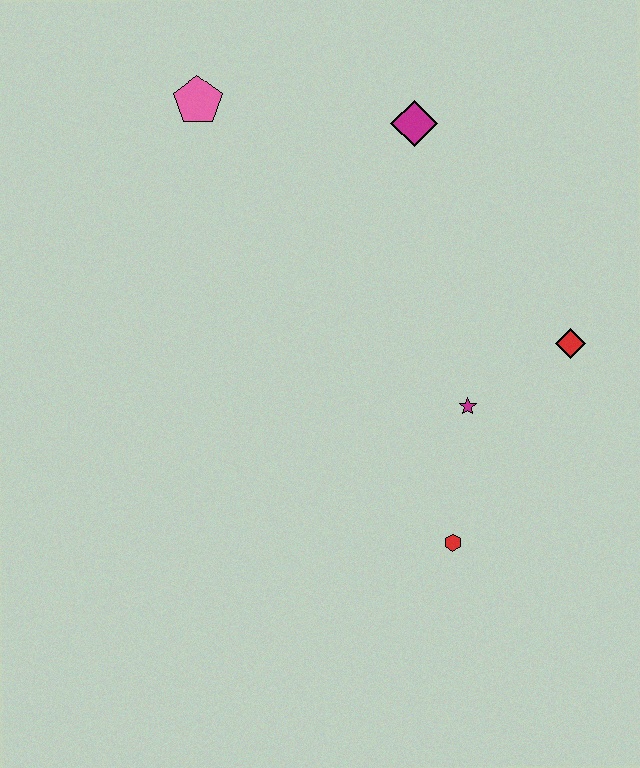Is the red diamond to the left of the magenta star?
No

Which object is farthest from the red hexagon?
The pink pentagon is farthest from the red hexagon.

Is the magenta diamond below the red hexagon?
No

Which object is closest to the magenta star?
The red diamond is closest to the magenta star.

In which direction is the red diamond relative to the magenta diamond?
The red diamond is below the magenta diamond.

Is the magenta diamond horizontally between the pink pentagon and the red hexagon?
Yes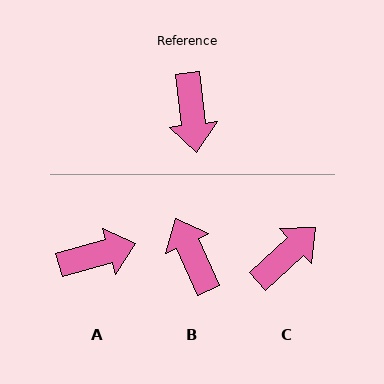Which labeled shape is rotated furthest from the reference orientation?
B, about 162 degrees away.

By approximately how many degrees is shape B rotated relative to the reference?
Approximately 162 degrees clockwise.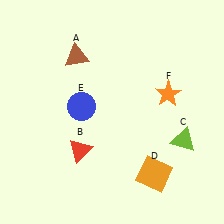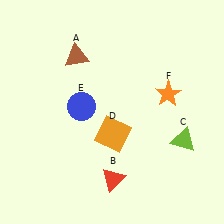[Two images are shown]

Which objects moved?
The objects that moved are: the red triangle (B), the orange square (D).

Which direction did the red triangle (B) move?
The red triangle (B) moved right.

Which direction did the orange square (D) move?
The orange square (D) moved left.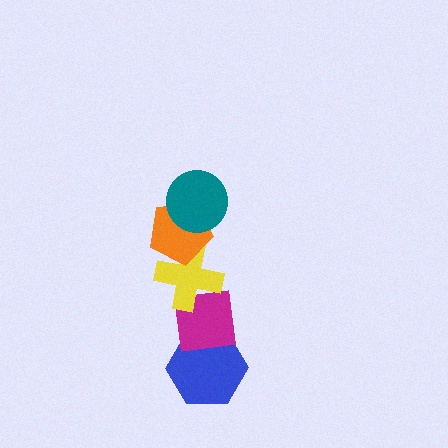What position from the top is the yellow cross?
The yellow cross is 3rd from the top.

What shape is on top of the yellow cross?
The orange pentagon is on top of the yellow cross.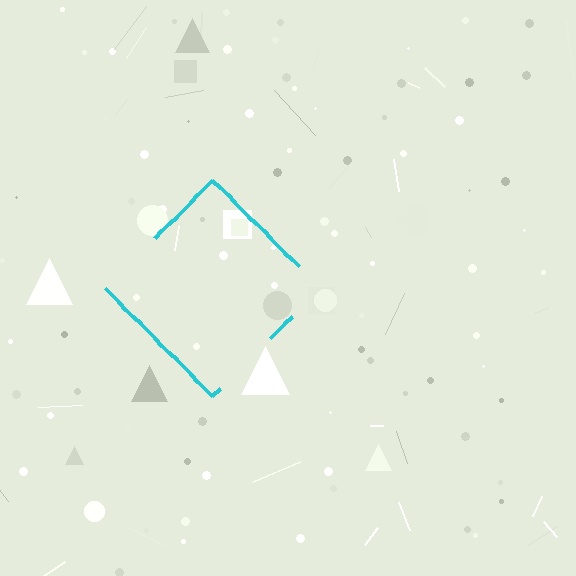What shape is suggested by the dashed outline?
The dashed outline suggests a diamond.